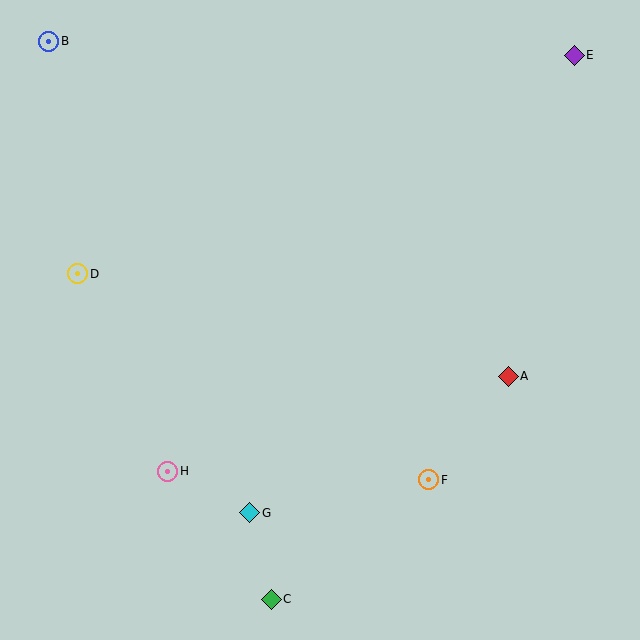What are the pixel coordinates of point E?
Point E is at (574, 55).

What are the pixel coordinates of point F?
Point F is at (429, 480).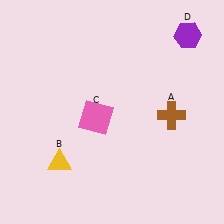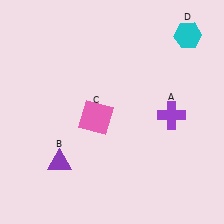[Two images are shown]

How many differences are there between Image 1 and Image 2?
There are 3 differences between the two images.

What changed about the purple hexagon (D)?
In Image 1, D is purple. In Image 2, it changed to cyan.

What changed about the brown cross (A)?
In Image 1, A is brown. In Image 2, it changed to purple.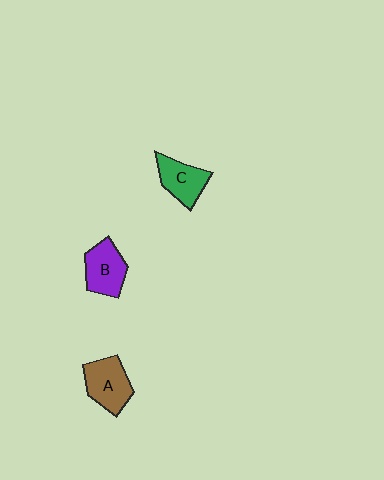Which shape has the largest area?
Shape A (brown).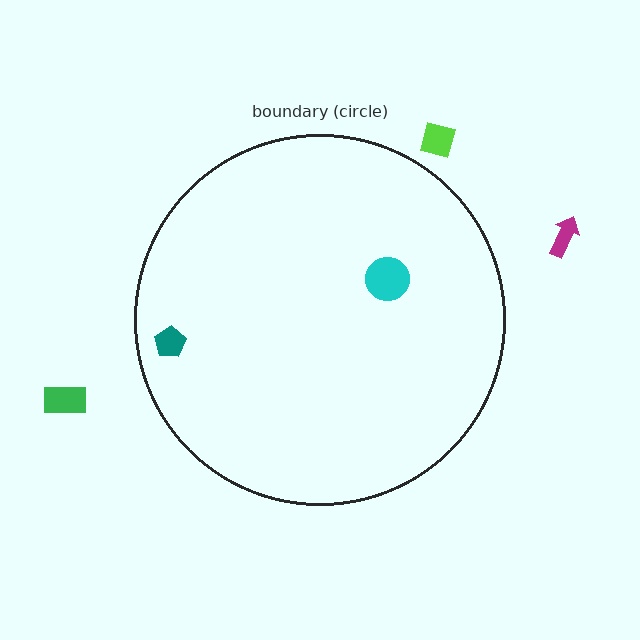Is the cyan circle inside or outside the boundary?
Inside.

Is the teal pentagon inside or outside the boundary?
Inside.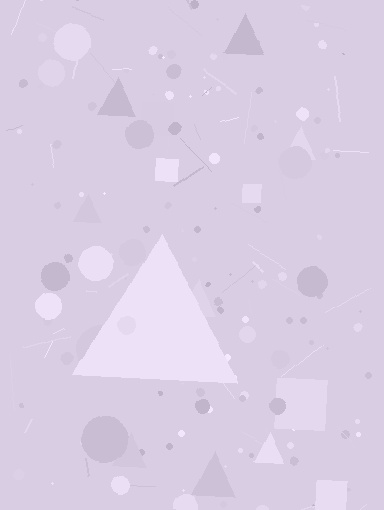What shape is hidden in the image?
A triangle is hidden in the image.